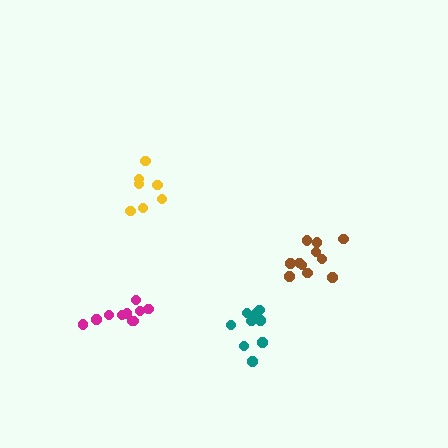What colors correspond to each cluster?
The clusters are colored: yellow, magenta, brown, teal.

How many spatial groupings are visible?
There are 4 spatial groupings.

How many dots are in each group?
Group 1: 7 dots, Group 2: 10 dots, Group 3: 11 dots, Group 4: 10 dots (38 total).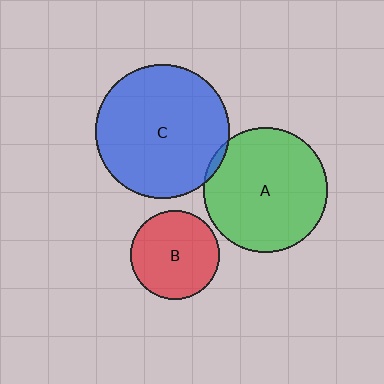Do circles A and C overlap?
Yes.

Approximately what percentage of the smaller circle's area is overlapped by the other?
Approximately 5%.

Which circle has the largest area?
Circle C (blue).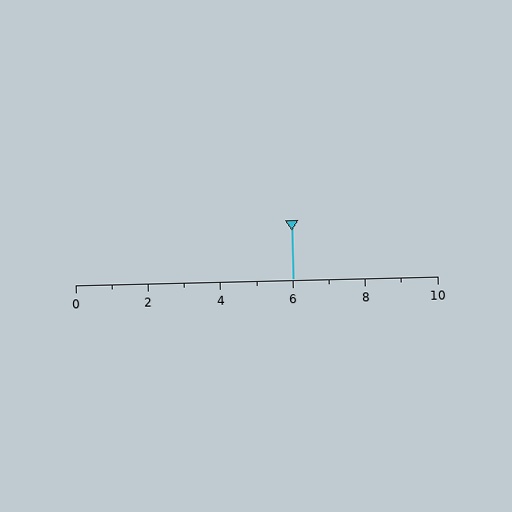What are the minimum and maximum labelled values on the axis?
The axis runs from 0 to 10.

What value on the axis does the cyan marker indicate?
The marker indicates approximately 6.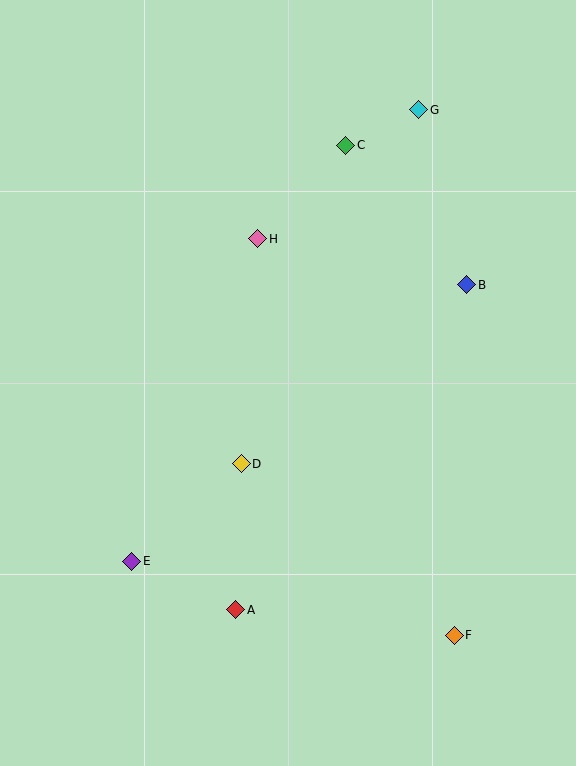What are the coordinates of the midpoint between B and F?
The midpoint between B and F is at (461, 460).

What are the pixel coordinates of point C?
Point C is at (346, 145).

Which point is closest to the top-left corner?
Point H is closest to the top-left corner.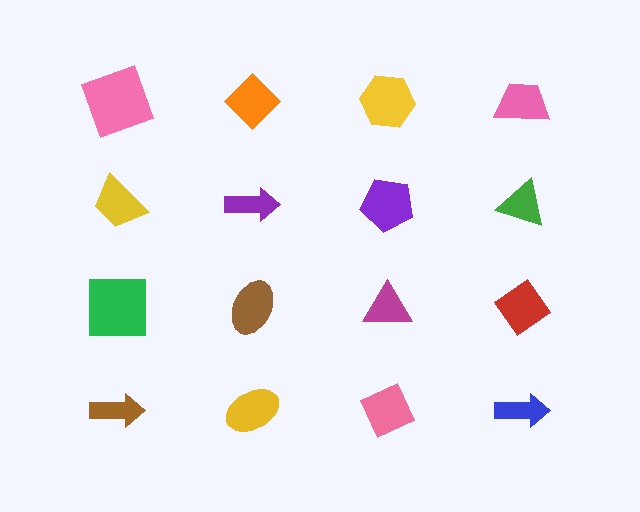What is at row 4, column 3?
A pink diamond.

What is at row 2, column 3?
A purple pentagon.